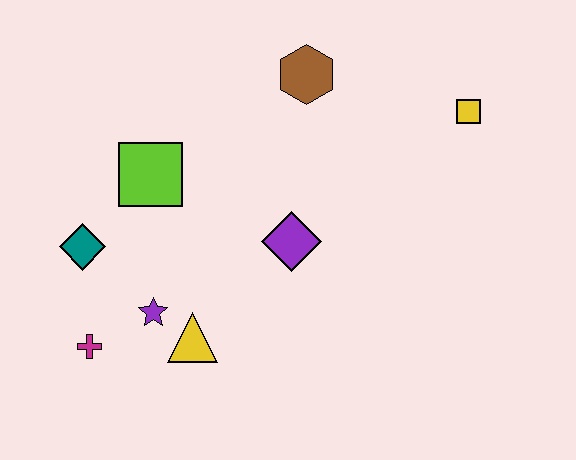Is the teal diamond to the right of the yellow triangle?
No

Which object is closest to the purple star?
The yellow triangle is closest to the purple star.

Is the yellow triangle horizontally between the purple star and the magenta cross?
No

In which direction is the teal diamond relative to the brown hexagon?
The teal diamond is to the left of the brown hexagon.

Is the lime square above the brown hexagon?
No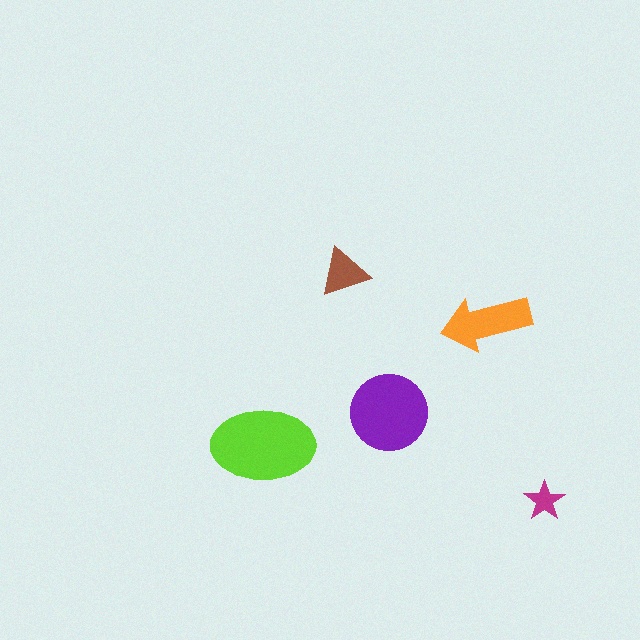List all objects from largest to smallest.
The lime ellipse, the purple circle, the orange arrow, the brown triangle, the magenta star.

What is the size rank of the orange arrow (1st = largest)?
3rd.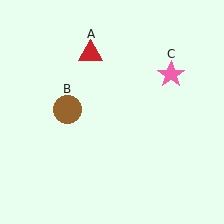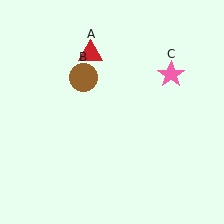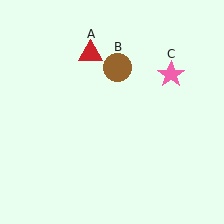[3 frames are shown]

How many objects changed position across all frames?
1 object changed position: brown circle (object B).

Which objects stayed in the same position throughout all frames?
Red triangle (object A) and pink star (object C) remained stationary.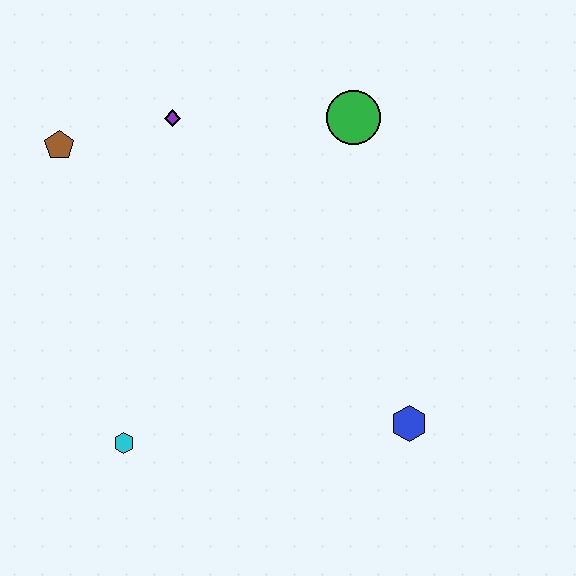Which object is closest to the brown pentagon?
The purple diamond is closest to the brown pentagon.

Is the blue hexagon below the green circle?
Yes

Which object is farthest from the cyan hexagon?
The green circle is farthest from the cyan hexagon.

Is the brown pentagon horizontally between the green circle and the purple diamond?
No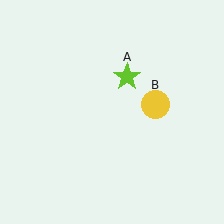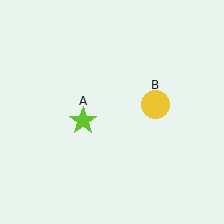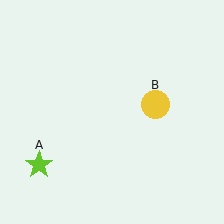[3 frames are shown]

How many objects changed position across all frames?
1 object changed position: lime star (object A).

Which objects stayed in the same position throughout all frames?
Yellow circle (object B) remained stationary.